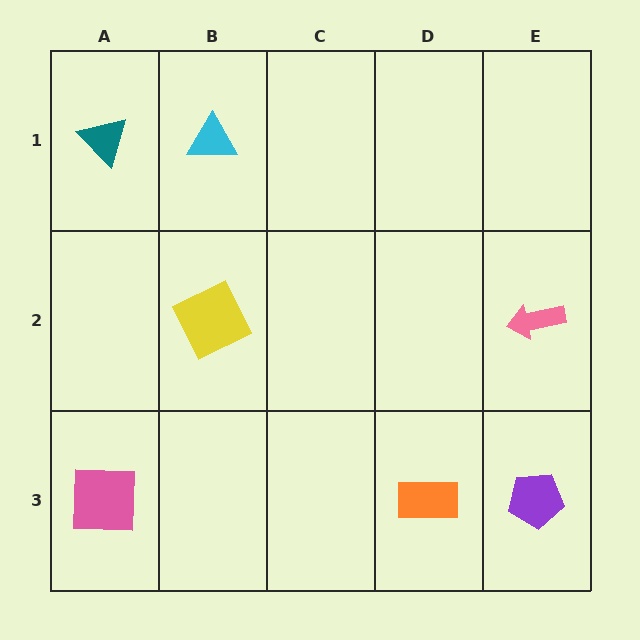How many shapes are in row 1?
2 shapes.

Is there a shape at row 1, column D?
No, that cell is empty.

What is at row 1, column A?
A teal triangle.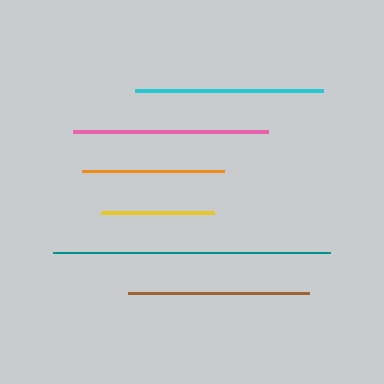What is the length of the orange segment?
The orange segment is approximately 142 pixels long.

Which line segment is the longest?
The teal line is the longest at approximately 277 pixels.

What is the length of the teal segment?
The teal segment is approximately 277 pixels long.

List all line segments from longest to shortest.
From longest to shortest: teal, pink, cyan, brown, orange, yellow.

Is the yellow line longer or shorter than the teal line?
The teal line is longer than the yellow line.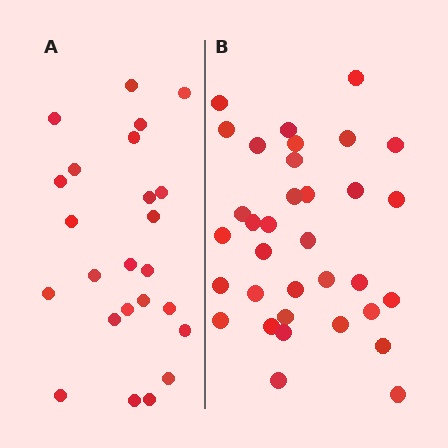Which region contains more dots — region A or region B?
Region B (the right region) has more dots.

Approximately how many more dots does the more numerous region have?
Region B has roughly 10 or so more dots than region A.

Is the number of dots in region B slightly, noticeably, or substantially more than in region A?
Region B has noticeably more, but not dramatically so. The ratio is roughly 1.4 to 1.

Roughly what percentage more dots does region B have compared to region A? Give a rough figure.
About 40% more.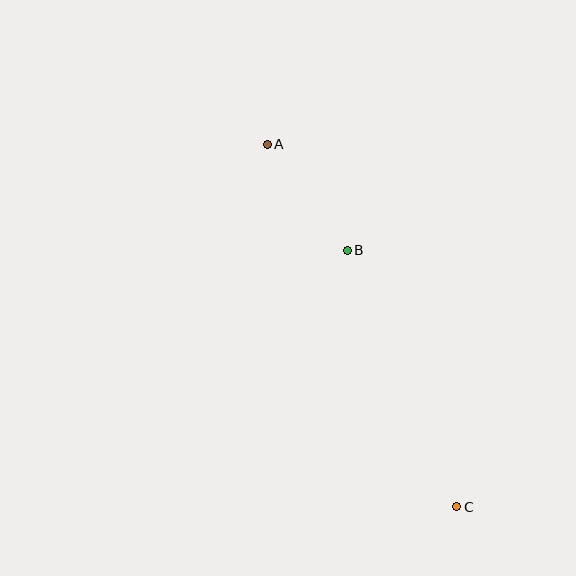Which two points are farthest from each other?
Points A and C are farthest from each other.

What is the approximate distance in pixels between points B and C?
The distance between B and C is approximately 279 pixels.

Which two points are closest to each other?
Points A and B are closest to each other.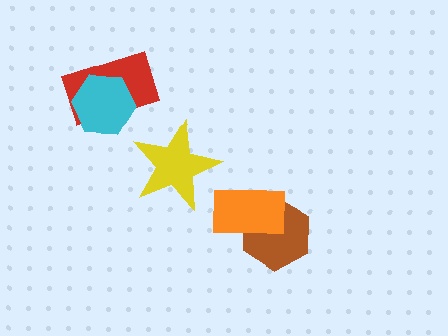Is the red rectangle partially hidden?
Yes, it is partially covered by another shape.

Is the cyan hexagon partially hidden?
No, no other shape covers it.